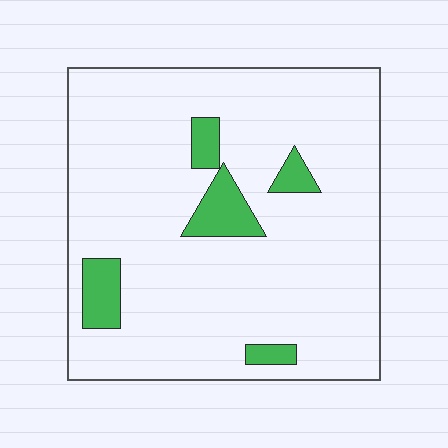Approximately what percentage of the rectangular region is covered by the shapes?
Approximately 10%.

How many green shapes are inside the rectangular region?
5.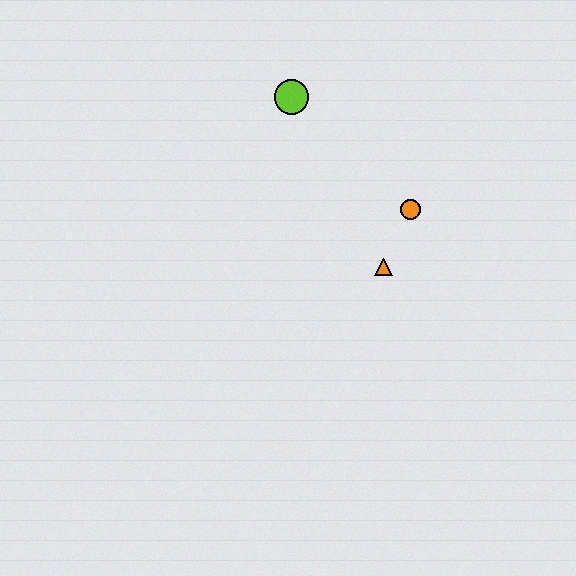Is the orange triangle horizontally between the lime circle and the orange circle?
Yes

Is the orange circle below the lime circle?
Yes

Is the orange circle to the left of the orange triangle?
No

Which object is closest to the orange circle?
The orange triangle is closest to the orange circle.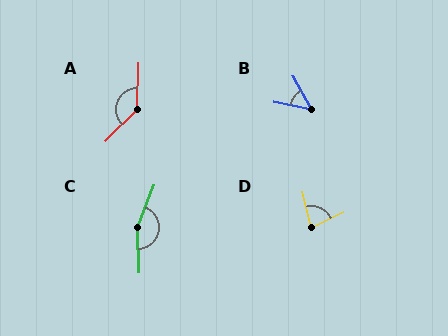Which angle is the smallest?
B, at approximately 49 degrees.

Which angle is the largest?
C, at approximately 156 degrees.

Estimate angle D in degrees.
Approximately 77 degrees.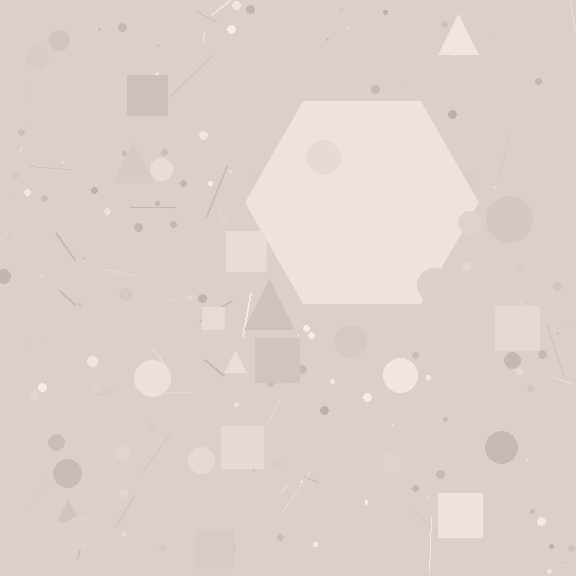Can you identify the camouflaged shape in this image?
The camouflaged shape is a hexagon.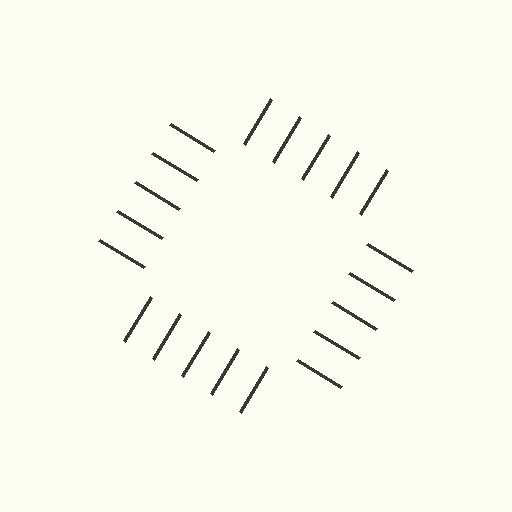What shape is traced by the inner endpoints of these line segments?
An illusory square — the line segments terminate on its edges but no continuous stroke is drawn.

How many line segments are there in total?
20 — 5 along each of the 4 edges.